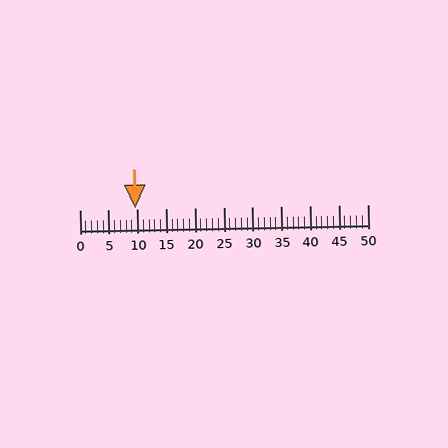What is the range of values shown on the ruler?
The ruler shows values from 0 to 50.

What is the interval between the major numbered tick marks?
The major tick marks are spaced 5 units apart.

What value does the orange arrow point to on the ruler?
The orange arrow points to approximately 10.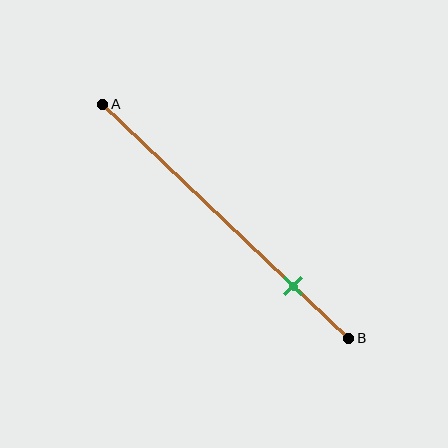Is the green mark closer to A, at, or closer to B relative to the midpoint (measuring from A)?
The green mark is closer to point B than the midpoint of segment AB.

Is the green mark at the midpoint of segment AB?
No, the mark is at about 80% from A, not at the 50% midpoint.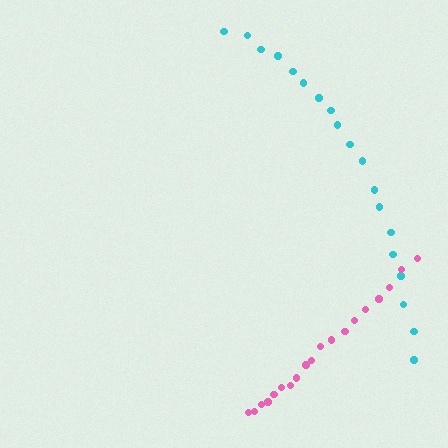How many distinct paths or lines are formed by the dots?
There are 2 distinct paths.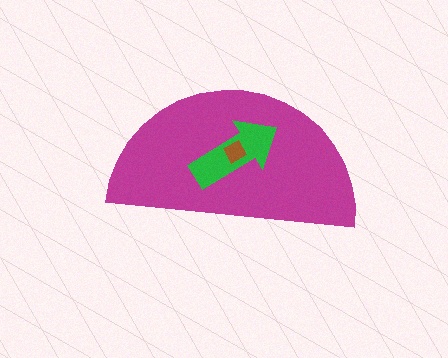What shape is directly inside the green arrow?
The brown diamond.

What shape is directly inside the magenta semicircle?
The green arrow.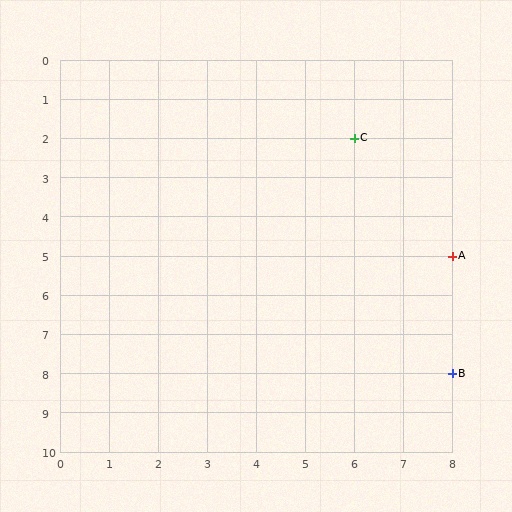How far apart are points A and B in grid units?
Points A and B are 3 rows apart.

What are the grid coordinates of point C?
Point C is at grid coordinates (6, 2).